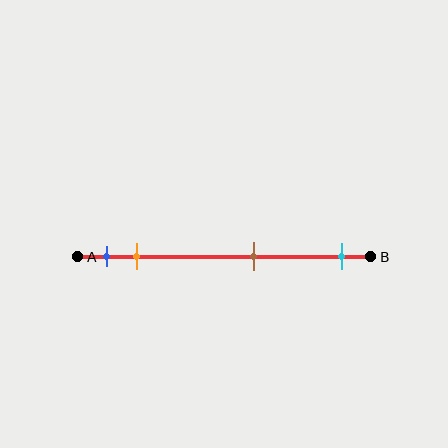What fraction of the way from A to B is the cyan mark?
The cyan mark is approximately 90% (0.9) of the way from A to B.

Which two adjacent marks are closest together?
The blue and orange marks are the closest adjacent pair.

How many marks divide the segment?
There are 4 marks dividing the segment.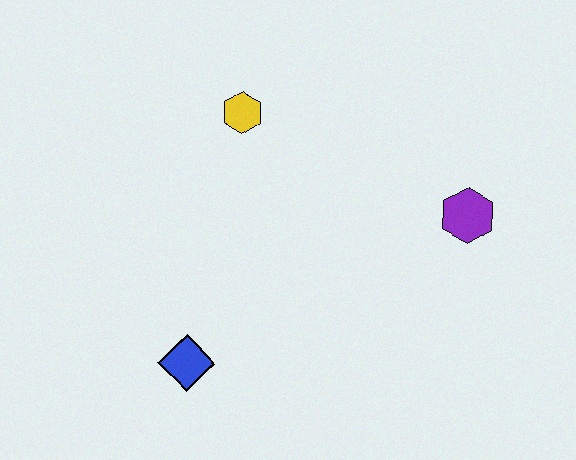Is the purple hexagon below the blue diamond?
No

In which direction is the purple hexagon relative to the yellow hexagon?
The purple hexagon is to the right of the yellow hexagon.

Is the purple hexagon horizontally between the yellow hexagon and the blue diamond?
No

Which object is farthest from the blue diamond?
The purple hexagon is farthest from the blue diamond.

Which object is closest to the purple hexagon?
The yellow hexagon is closest to the purple hexagon.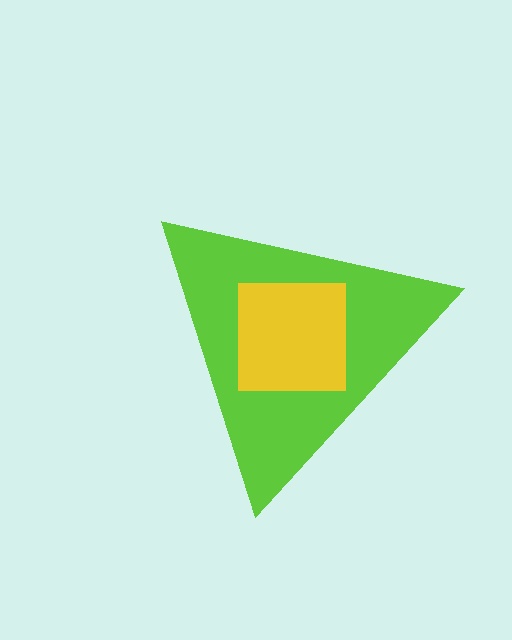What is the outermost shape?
The lime triangle.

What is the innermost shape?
The yellow square.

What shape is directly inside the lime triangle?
The yellow square.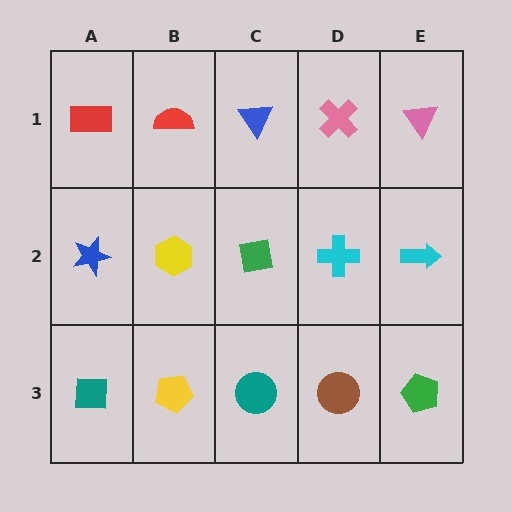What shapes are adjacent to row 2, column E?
A pink triangle (row 1, column E), a green pentagon (row 3, column E), a cyan cross (row 2, column D).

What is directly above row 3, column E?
A cyan arrow.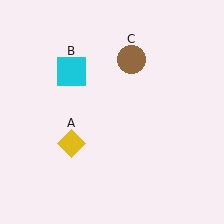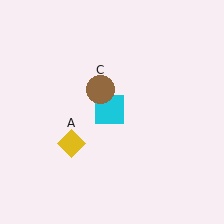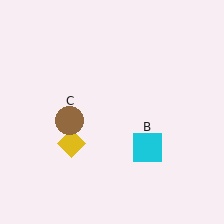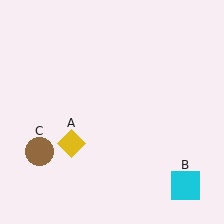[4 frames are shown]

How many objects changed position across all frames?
2 objects changed position: cyan square (object B), brown circle (object C).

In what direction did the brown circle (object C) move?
The brown circle (object C) moved down and to the left.